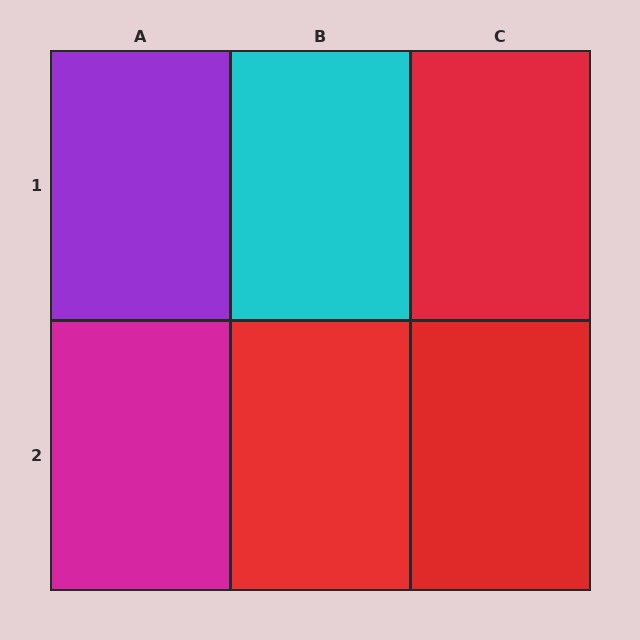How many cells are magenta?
1 cell is magenta.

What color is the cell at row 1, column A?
Purple.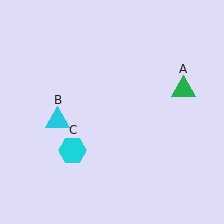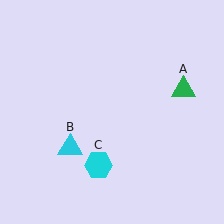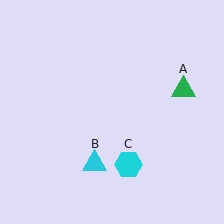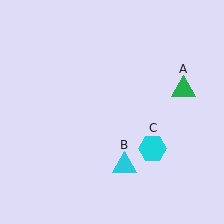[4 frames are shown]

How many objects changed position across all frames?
2 objects changed position: cyan triangle (object B), cyan hexagon (object C).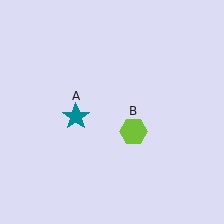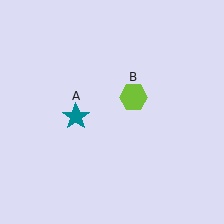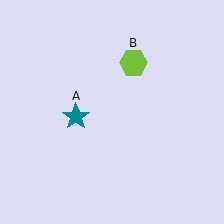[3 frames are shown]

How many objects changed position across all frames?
1 object changed position: lime hexagon (object B).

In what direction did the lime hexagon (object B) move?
The lime hexagon (object B) moved up.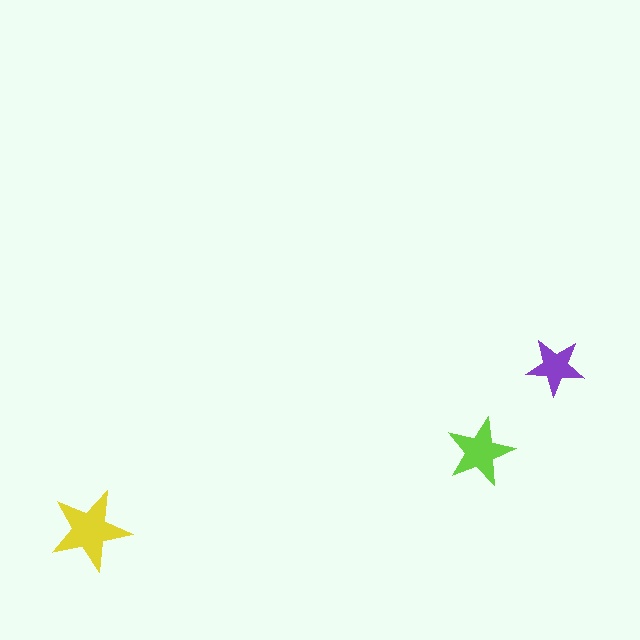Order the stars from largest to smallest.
the yellow one, the lime one, the purple one.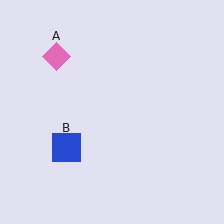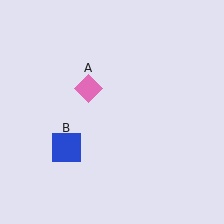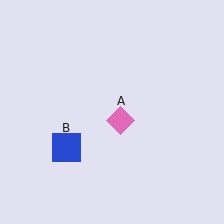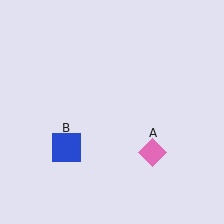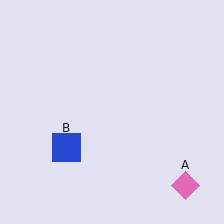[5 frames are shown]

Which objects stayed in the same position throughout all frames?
Blue square (object B) remained stationary.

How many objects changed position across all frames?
1 object changed position: pink diamond (object A).